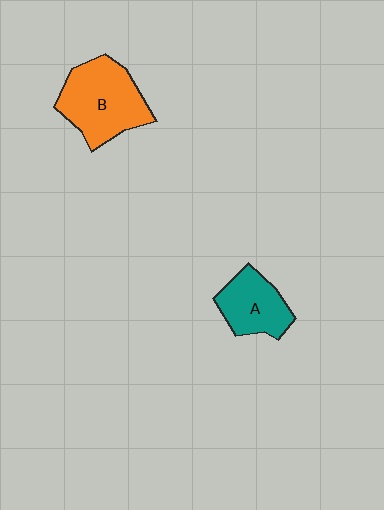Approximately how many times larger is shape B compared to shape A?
Approximately 1.5 times.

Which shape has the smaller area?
Shape A (teal).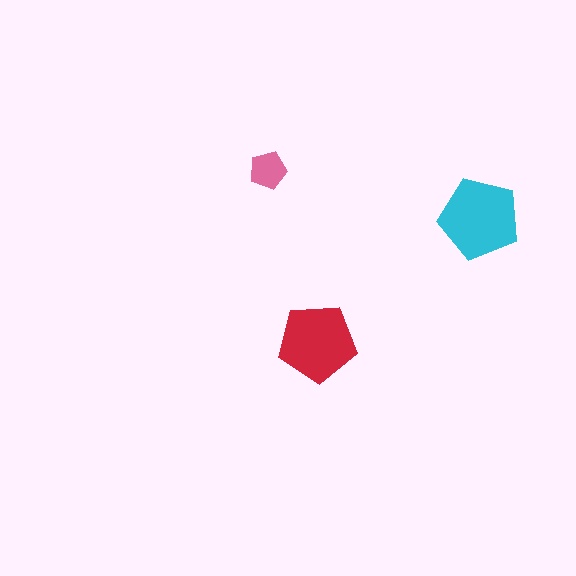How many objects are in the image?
There are 3 objects in the image.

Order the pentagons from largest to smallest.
the cyan one, the red one, the pink one.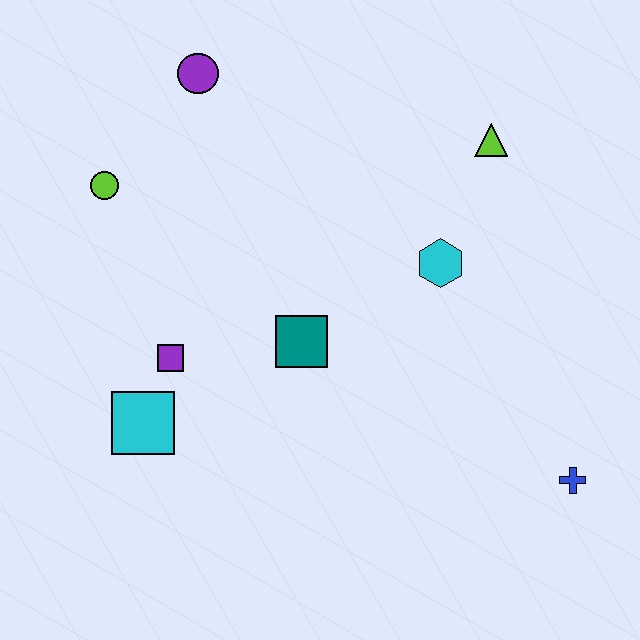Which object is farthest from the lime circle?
The blue cross is farthest from the lime circle.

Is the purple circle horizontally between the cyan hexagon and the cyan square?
Yes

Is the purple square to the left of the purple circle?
Yes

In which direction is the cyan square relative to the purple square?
The cyan square is below the purple square.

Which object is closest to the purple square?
The cyan square is closest to the purple square.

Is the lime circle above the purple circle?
No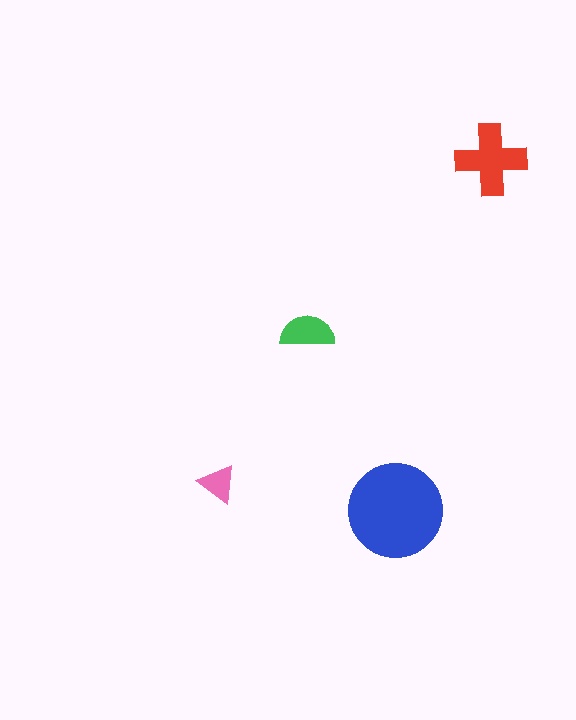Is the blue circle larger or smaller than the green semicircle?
Larger.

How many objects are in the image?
There are 4 objects in the image.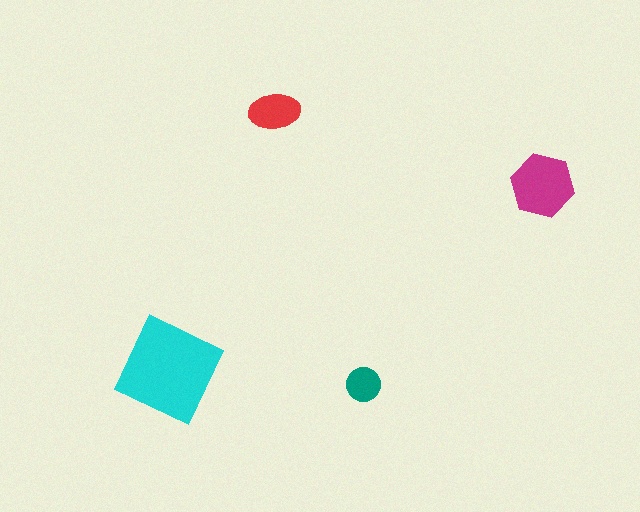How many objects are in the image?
There are 4 objects in the image.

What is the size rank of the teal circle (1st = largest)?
4th.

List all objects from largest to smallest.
The cyan diamond, the magenta hexagon, the red ellipse, the teal circle.